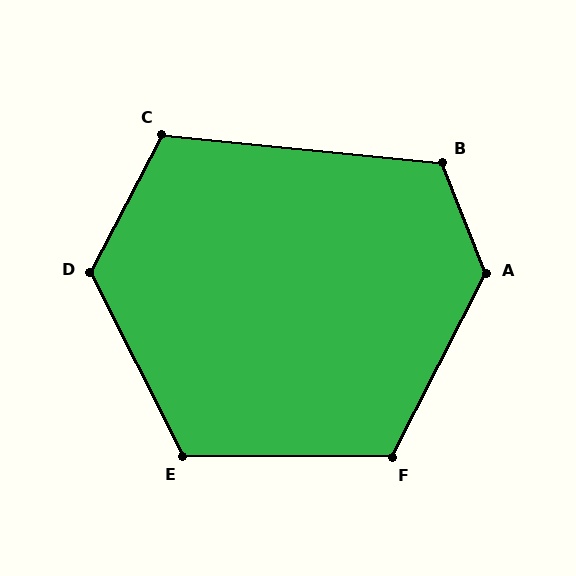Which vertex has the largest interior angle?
A, at approximately 131 degrees.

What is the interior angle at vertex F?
Approximately 117 degrees (obtuse).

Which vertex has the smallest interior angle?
C, at approximately 112 degrees.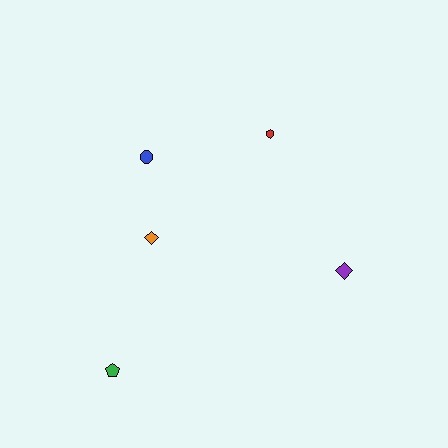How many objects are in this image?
There are 5 objects.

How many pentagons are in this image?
There is 1 pentagon.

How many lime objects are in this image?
There are no lime objects.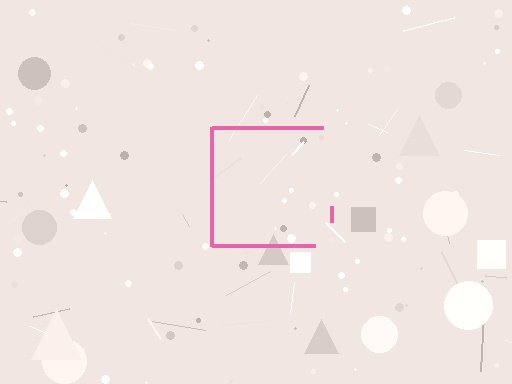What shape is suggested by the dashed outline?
The dashed outline suggests a square.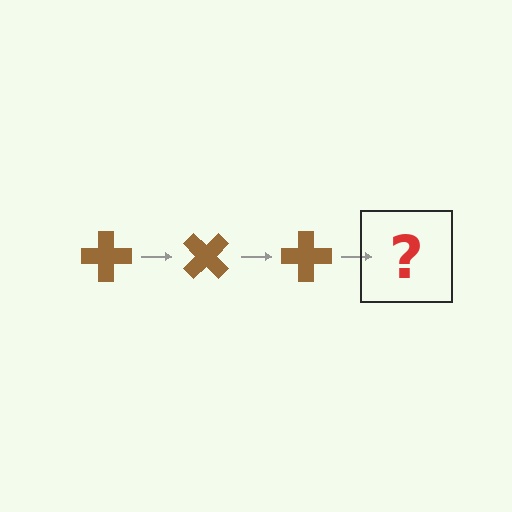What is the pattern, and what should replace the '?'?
The pattern is that the cross rotates 45 degrees each step. The '?' should be a brown cross rotated 135 degrees.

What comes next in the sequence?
The next element should be a brown cross rotated 135 degrees.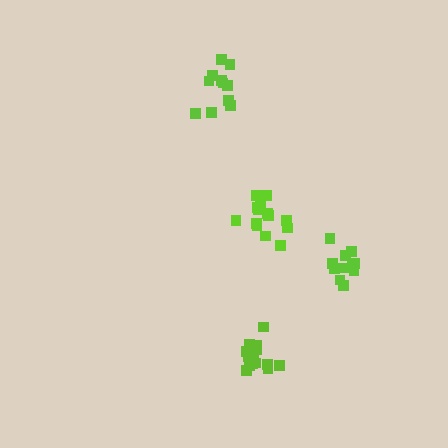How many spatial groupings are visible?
There are 4 spatial groupings.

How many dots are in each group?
Group 1: 11 dots, Group 2: 14 dots, Group 3: 17 dots, Group 4: 11 dots (53 total).